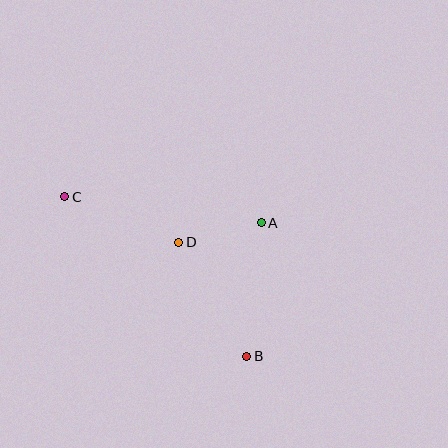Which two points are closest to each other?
Points A and D are closest to each other.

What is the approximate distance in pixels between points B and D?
The distance between B and D is approximately 133 pixels.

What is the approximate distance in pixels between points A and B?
The distance between A and B is approximately 135 pixels.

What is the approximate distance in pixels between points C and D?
The distance between C and D is approximately 123 pixels.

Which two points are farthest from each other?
Points B and C are farthest from each other.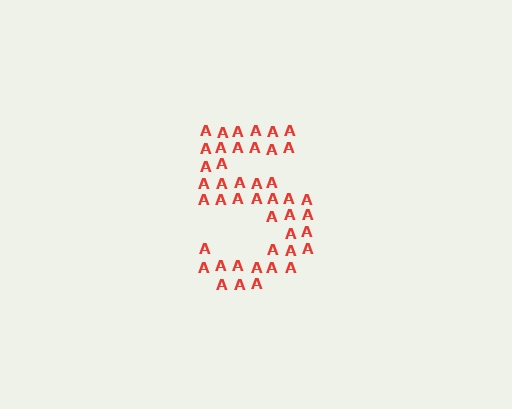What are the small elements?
The small elements are letter A's.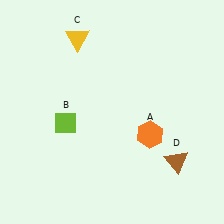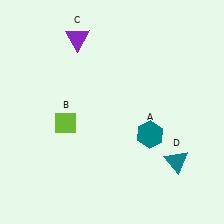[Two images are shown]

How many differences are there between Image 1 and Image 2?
There are 3 differences between the two images.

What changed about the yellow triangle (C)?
In Image 1, C is yellow. In Image 2, it changed to purple.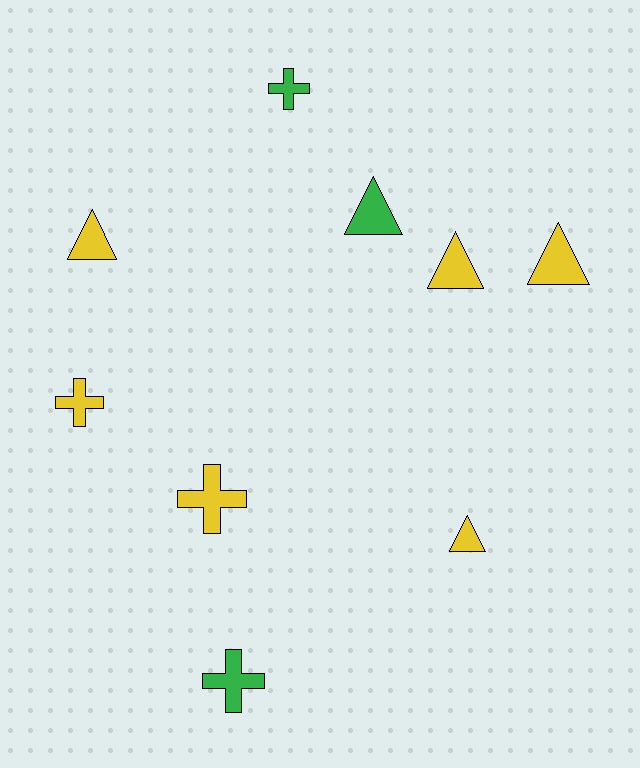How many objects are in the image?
There are 9 objects.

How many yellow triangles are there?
There are 4 yellow triangles.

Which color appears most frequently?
Yellow, with 6 objects.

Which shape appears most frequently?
Triangle, with 5 objects.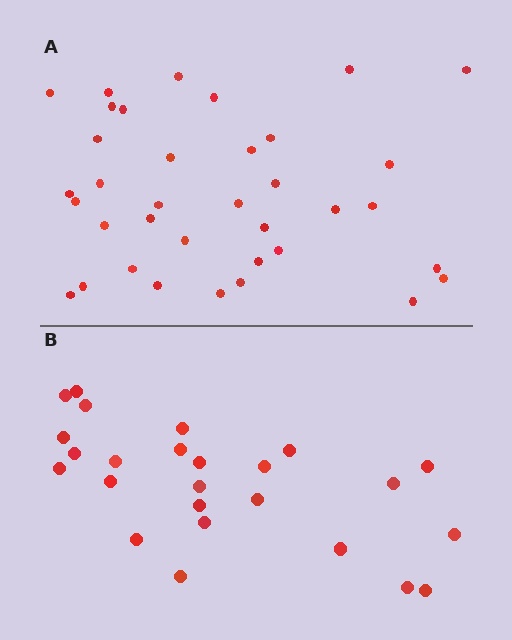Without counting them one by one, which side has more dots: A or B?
Region A (the top region) has more dots.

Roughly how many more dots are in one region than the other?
Region A has roughly 12 or so more dots than region B.